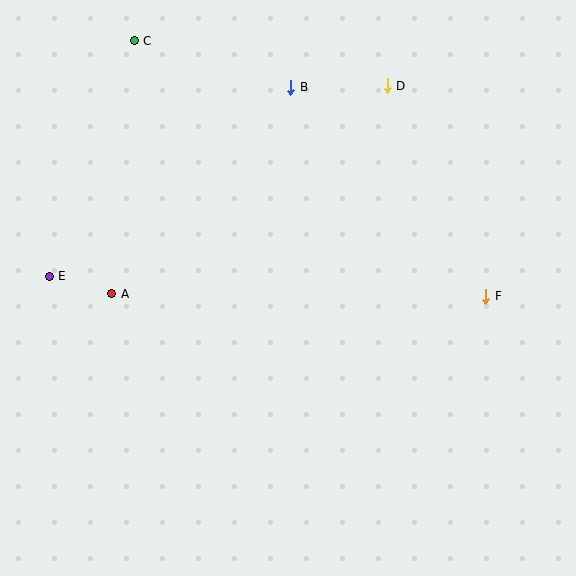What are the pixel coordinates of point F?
Point F is at (486, 296).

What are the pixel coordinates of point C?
Point C is at (134, 41).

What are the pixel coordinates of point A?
Point A is at (112, 294).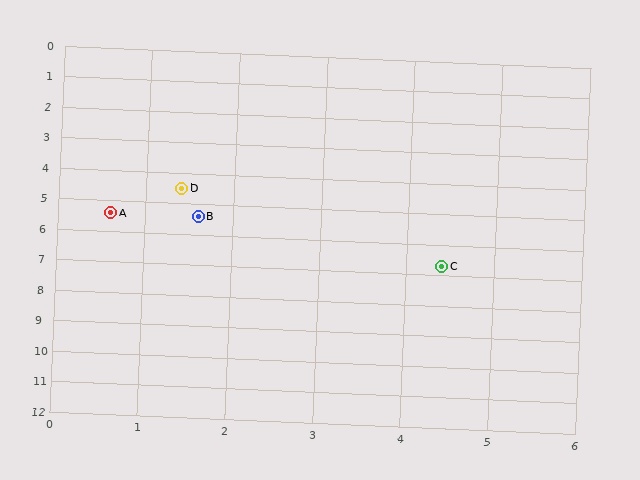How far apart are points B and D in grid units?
Points B and D are about 0.9 grid units apart.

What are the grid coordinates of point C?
Point C is at approximately (4.4, 6.7).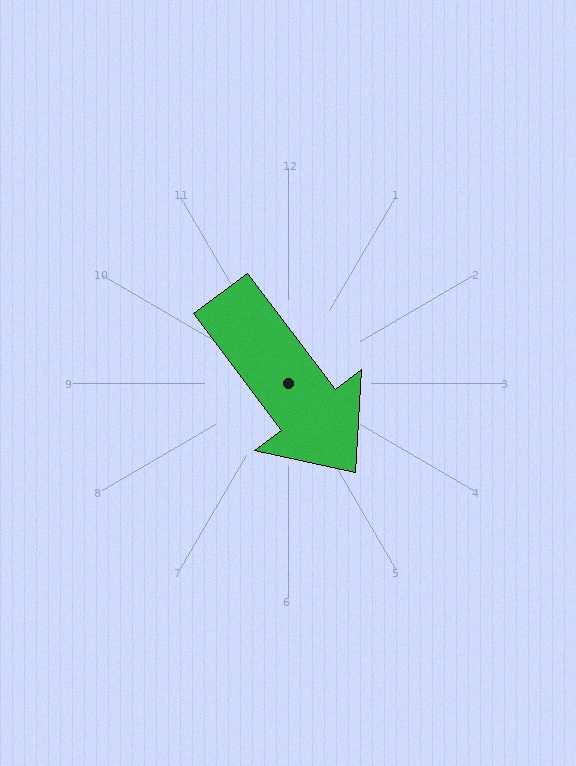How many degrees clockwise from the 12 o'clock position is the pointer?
Approximately 143 degrees.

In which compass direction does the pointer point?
Southeast.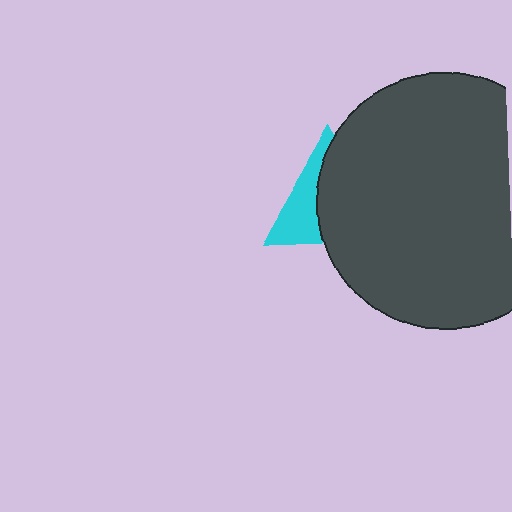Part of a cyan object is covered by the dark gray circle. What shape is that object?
It is a triangle.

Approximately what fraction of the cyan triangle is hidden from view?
Roughly 62% of the cyan triangle is hidden behind the dark gray circle.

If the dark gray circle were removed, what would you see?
You would see the complete cyan triangle.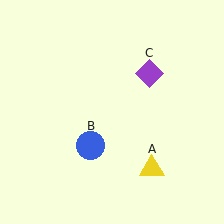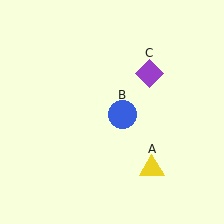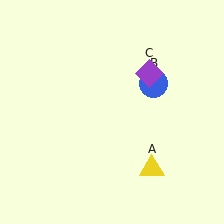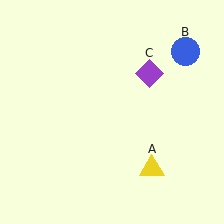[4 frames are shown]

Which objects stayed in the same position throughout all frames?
Yellow triangle (object A) and purple diamond (object C) remained stationary.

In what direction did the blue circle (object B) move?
The blue circle (object B) moved up and to the right.